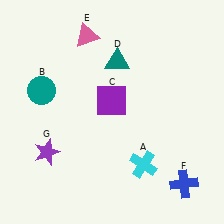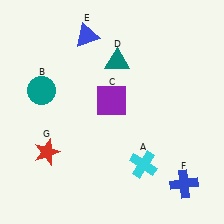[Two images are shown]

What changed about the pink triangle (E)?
In Image 1, E is pink. In Image 2, it changed to blue.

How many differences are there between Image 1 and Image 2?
There are 2 differences between the two images.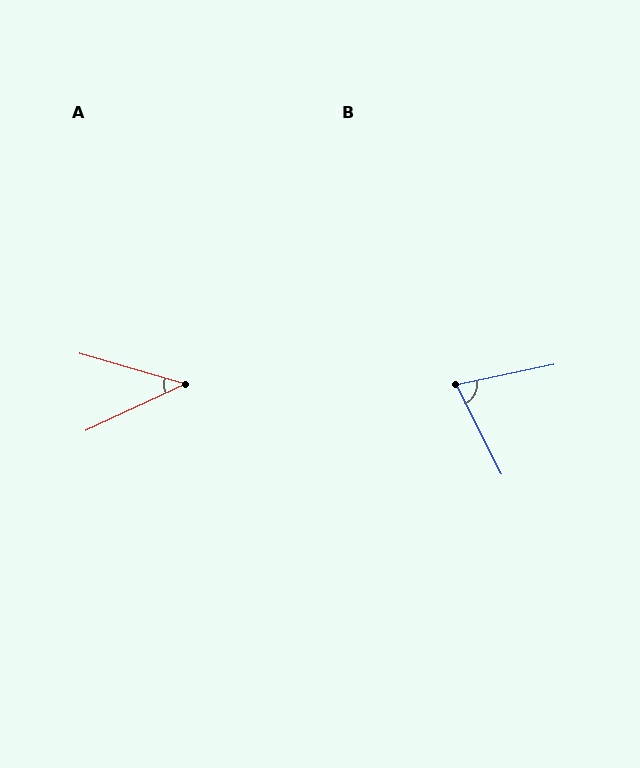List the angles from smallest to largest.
A (41°), B (75°).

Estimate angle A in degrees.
Approximately 41 degrees.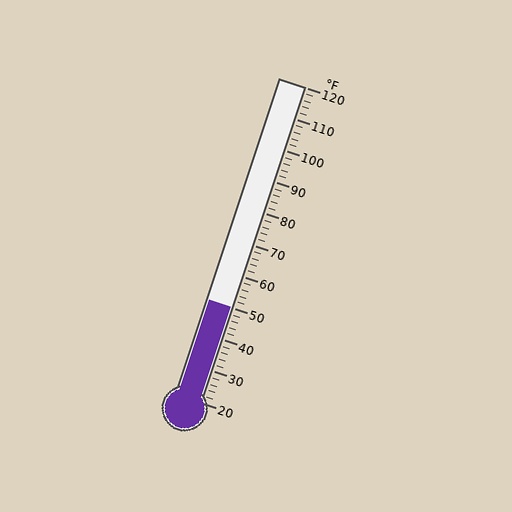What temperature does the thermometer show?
The thermometer shows approximately 50°F.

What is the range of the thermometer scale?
The thermometer scale ranges from 20°F to 120°F.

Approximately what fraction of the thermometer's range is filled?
The thermometer is filled to approximately 30% of its range.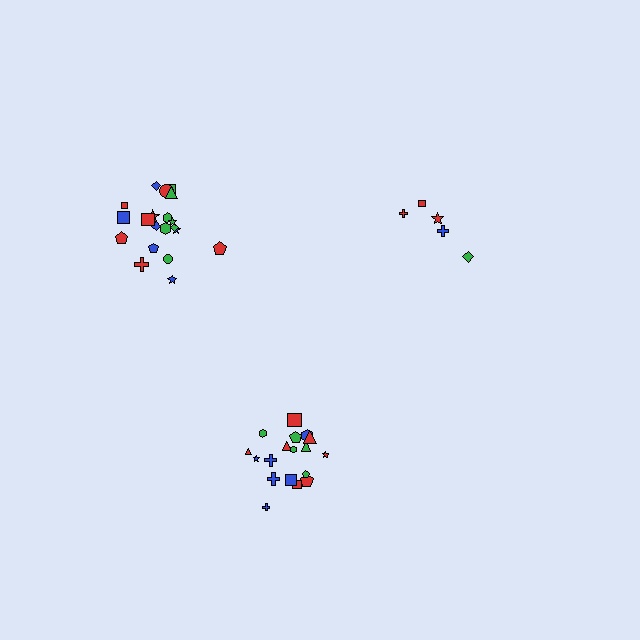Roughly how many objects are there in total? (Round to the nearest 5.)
Roughly 45 objects in total.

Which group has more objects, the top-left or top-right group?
The top-left group.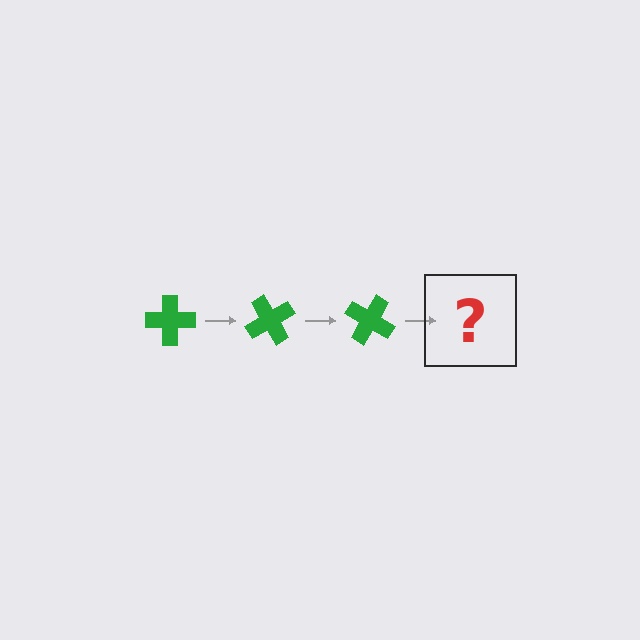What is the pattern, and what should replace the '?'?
The pattern is that the cross rotates 60 degrees each step. The '?' should be a green cross rotated 180 degrees.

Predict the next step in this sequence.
The next step is a green cross rotated 180 degrees.